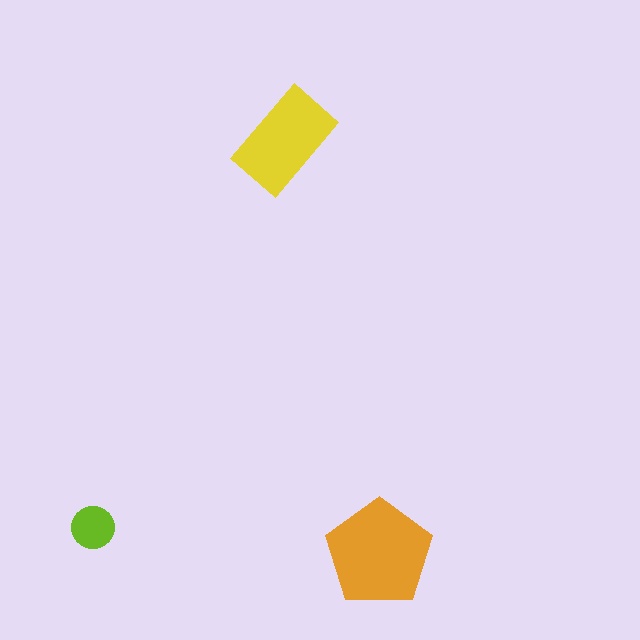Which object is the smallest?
The lime circle.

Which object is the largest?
The orange pentagon.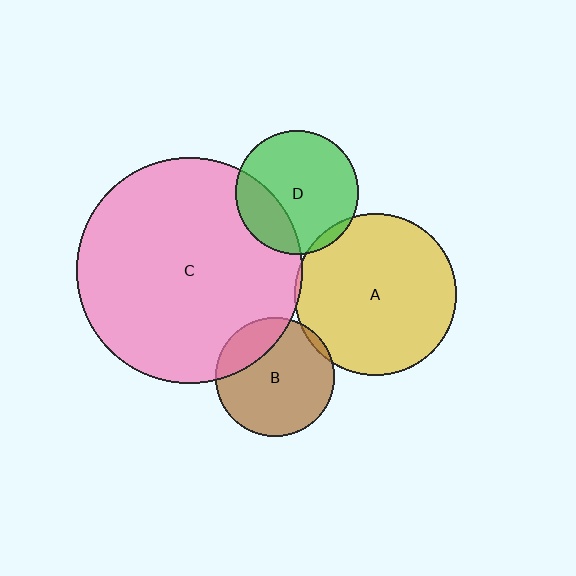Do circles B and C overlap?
Yes.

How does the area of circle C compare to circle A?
Approximately 1.9 times.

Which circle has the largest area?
Circle C (pink).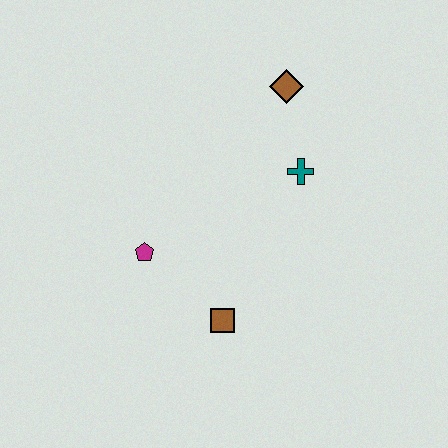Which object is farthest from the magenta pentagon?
The brown diamond is farthest from the magenta pentagon.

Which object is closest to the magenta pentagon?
The brown square is closest to the magenta pentagon.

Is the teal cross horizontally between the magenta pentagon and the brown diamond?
No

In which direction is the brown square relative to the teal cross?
The brown square is below the teal cross.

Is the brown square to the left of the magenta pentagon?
No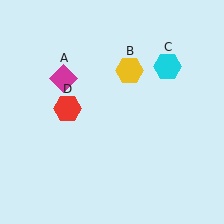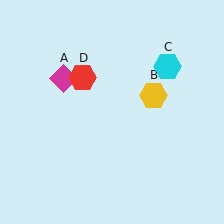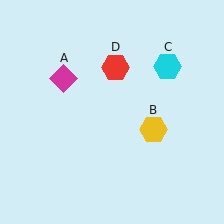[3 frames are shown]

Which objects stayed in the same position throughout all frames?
Magenta diamond (object A) and cyan hexagon (object C) remained stationary.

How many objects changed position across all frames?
2 objects changed position: yellow hexagon (object B), red hexagon (object D).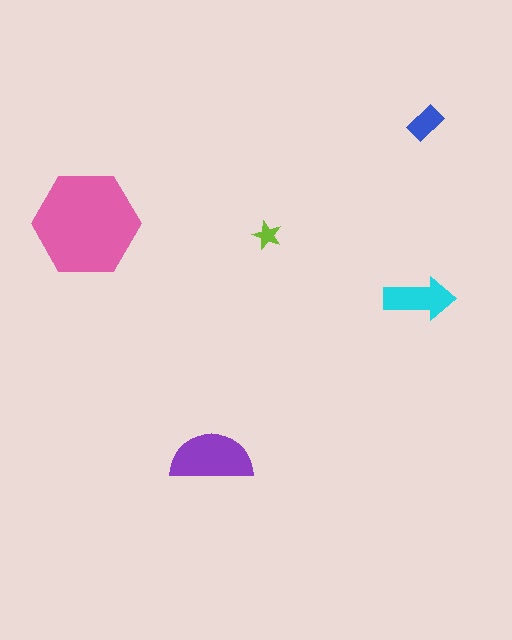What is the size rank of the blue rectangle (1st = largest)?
4th.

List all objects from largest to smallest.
The pink hexagon, the purple semicircle, the cyan arrow, the blue rectangle, the lime star.